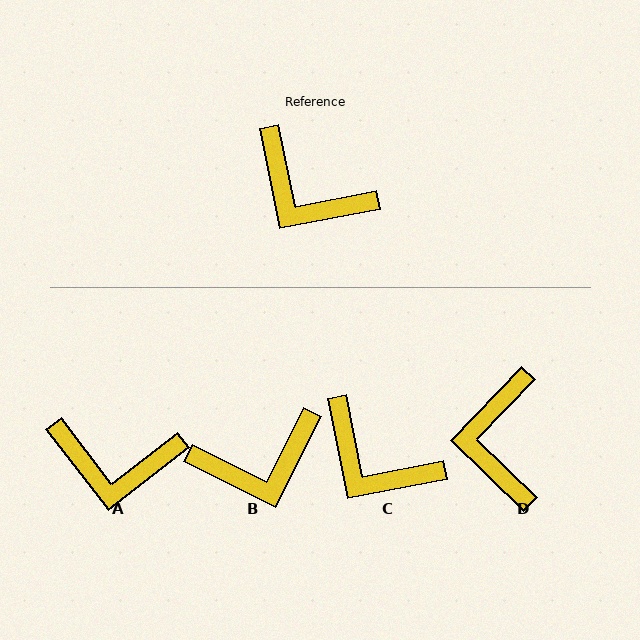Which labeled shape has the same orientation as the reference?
C.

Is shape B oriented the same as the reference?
No, it is off by about 52 degrees.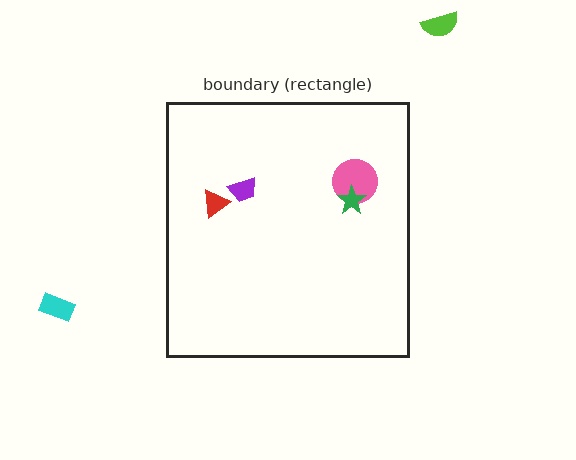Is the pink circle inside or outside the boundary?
Inside.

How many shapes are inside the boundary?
4 inside, 2 outside.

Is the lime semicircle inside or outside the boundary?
Outside.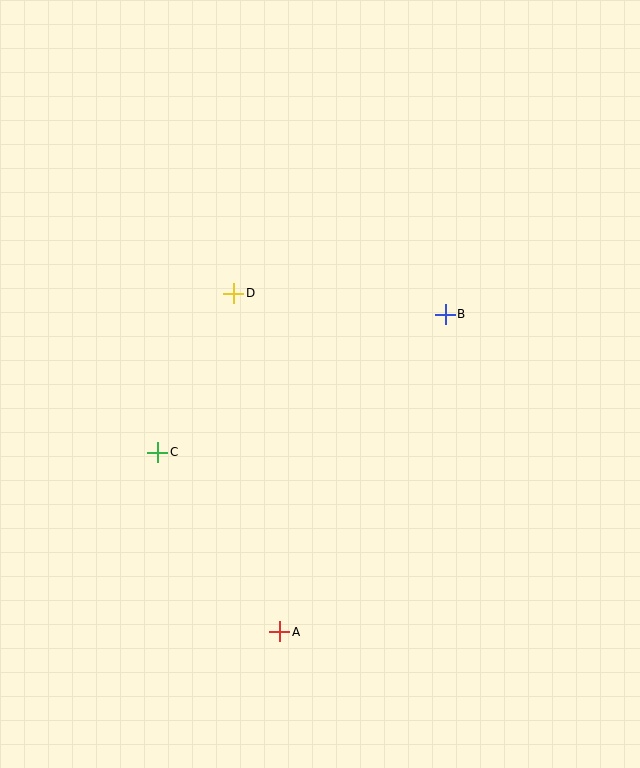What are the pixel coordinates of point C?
Point C is at (158, 452).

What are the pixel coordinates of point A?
Point A is at (280, 632).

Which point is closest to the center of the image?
Point D at (234, 293) is closest to the center.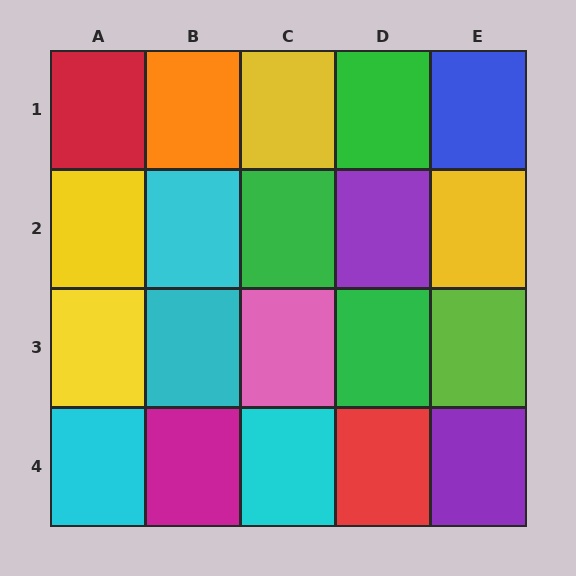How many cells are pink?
1 cell is pink.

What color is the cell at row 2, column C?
Green.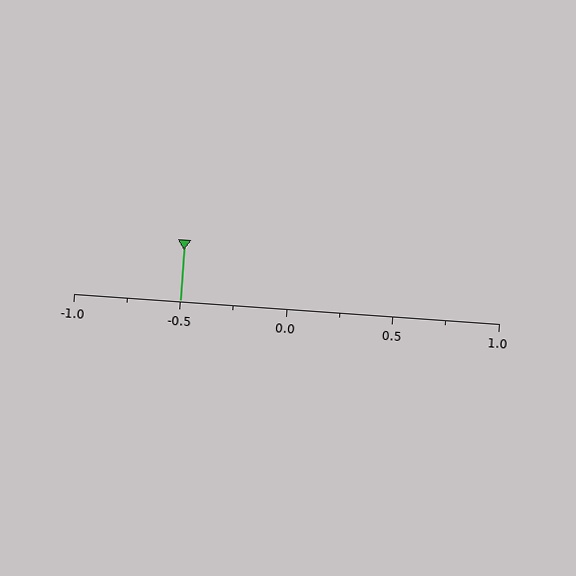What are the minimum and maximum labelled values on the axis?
The axis runs from -1.0 to 1.0.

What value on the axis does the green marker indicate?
The marker indicates approximately -0.5.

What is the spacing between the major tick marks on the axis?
The major ticks are spaced 0.5 apart.